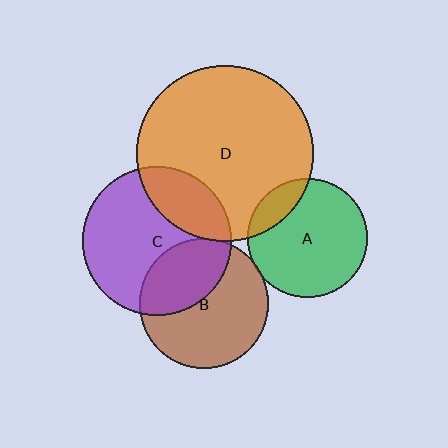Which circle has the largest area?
Circle D (orange).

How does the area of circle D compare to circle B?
Approximately 1.9 times.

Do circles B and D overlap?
Yes.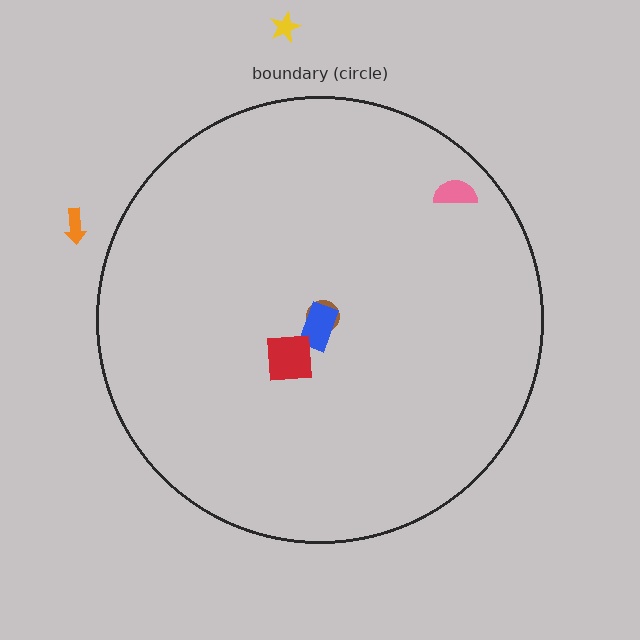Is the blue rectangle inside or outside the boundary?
Inside.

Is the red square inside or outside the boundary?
Inside.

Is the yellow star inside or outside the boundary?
Outside.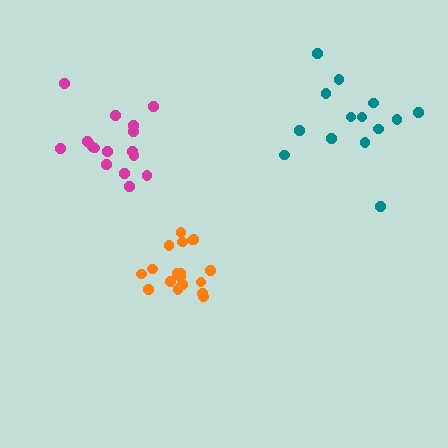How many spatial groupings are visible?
There are 3 spatial groupings.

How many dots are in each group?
Group 1: 16 dots, Group 2: 18 dots, Group 3: 14 dots (48 total).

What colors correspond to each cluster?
The clusters are colored: magenta, orange, teal.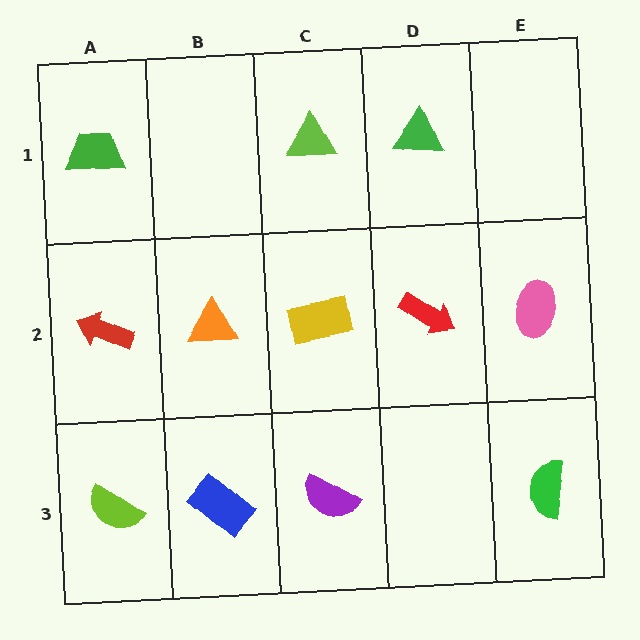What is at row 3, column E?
A green semicircle.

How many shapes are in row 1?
3 shapes.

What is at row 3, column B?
A blue rectangle.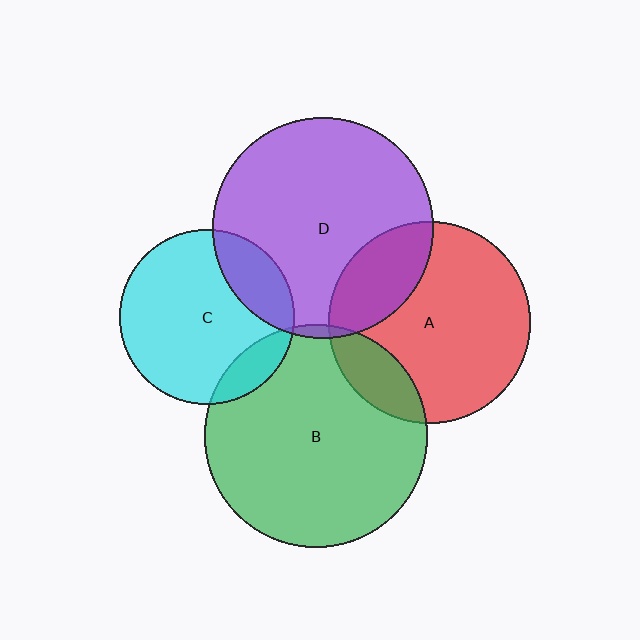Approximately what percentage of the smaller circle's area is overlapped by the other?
Approximately 20%.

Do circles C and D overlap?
Yes.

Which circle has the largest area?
Circle B (green).